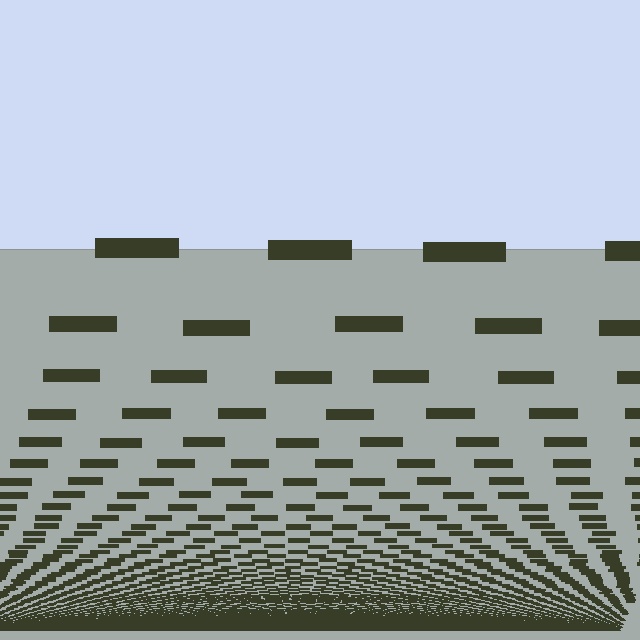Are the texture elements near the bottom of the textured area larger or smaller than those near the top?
Smaller. The gradient is inverted — elements near the bottom are smaller and denser.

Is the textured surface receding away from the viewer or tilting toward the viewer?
The surface appears to tilt toward the viewer. Texture elements get larger and sparser toward the top.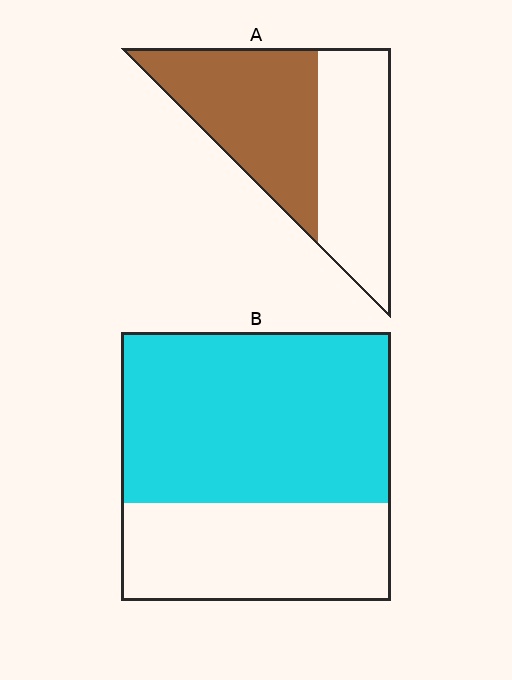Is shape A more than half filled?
Roughly half.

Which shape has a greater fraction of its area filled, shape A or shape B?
Shape B.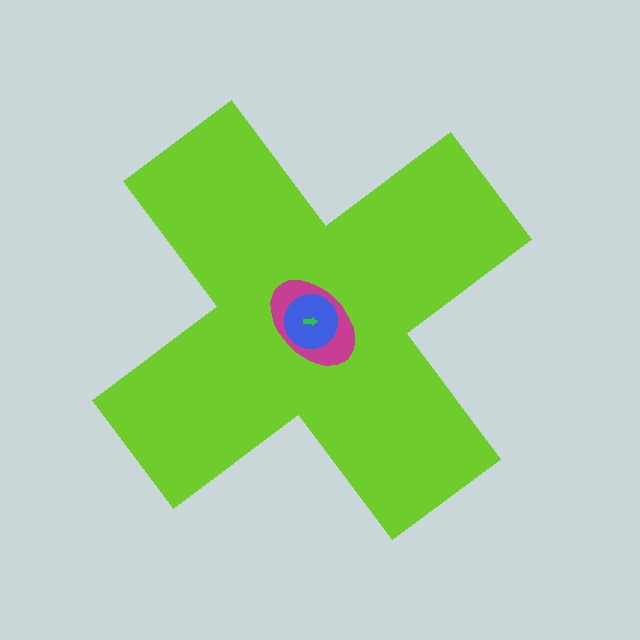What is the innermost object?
The green arrow.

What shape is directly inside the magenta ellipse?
The blue circle.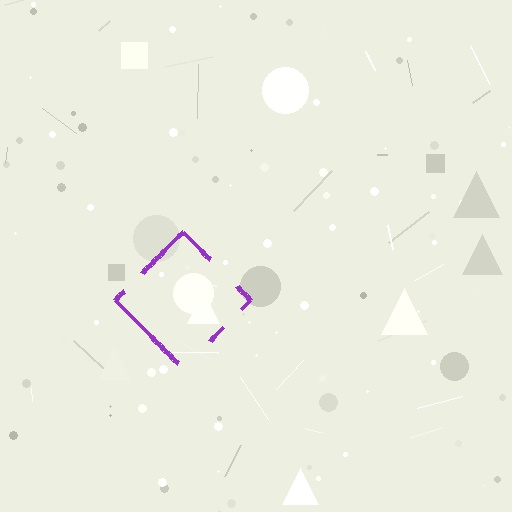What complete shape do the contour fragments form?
The contour fragments form a diamond.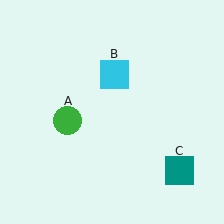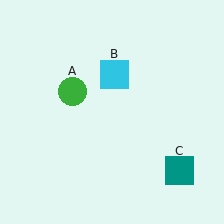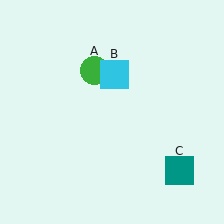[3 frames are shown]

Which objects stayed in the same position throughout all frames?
Cyan square (object B) and teal square (object C) remained stationary.